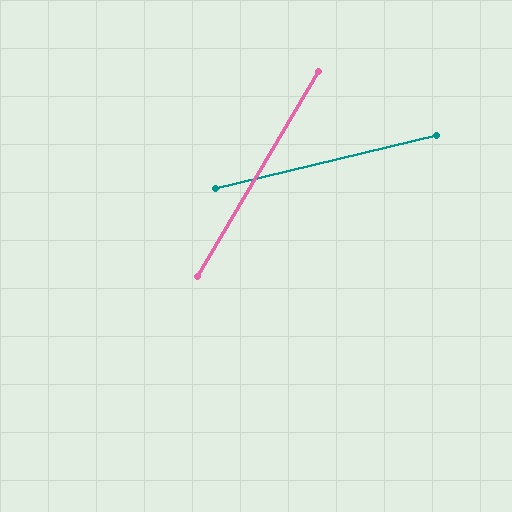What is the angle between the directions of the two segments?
Approximately 46 degrees.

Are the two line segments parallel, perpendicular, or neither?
Neither parallel nor perpendicular — they differ by about 46°.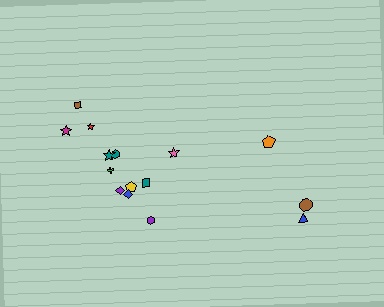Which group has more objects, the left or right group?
The left group.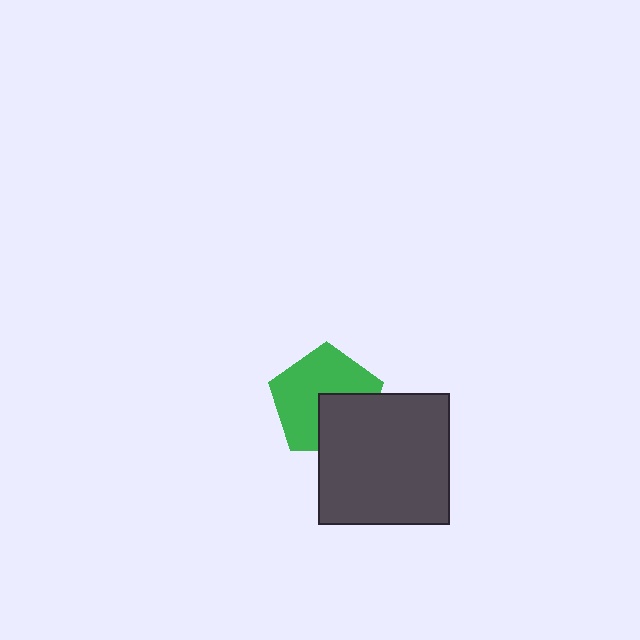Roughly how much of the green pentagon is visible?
About half of it is visible (roughly 65%).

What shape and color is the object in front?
The object in front is a dark gray square.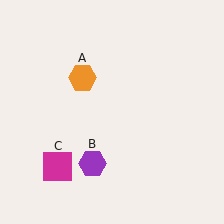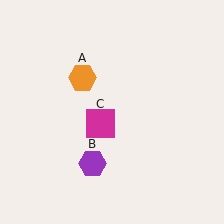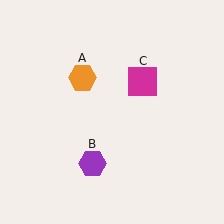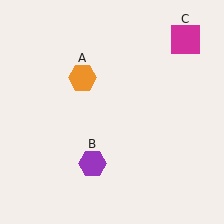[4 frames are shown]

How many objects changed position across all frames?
1 object changed position: magenta square (object C).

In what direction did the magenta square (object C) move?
The magenta square (object C) moved up and to the right.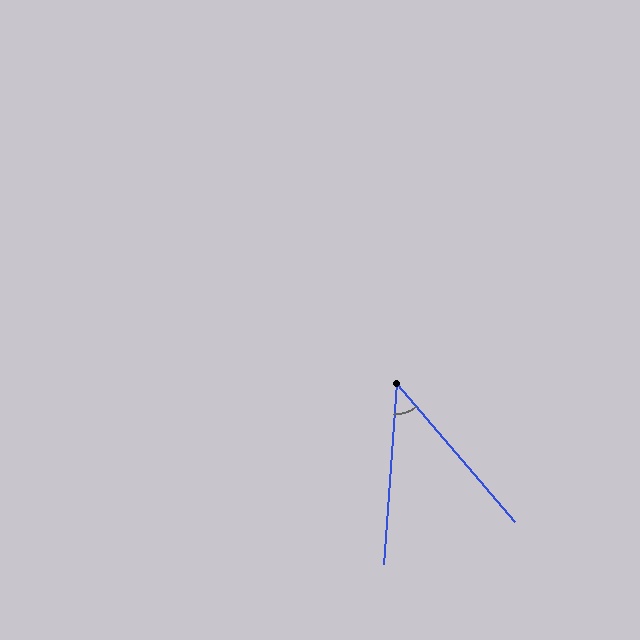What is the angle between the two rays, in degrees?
Approximately 45 degrees.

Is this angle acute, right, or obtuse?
It is acute.